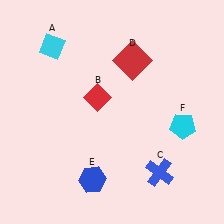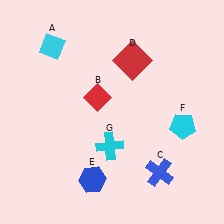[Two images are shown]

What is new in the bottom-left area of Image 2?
A cyan cross (G) was added in the bottom-left area of Image 2.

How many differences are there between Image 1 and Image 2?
There is 1 difference between the two images.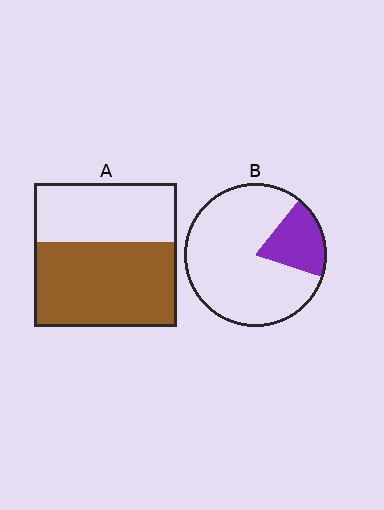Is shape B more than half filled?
No.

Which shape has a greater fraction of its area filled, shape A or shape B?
Shape A.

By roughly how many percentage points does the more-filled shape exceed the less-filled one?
By roughly 40 percentage points (A over B).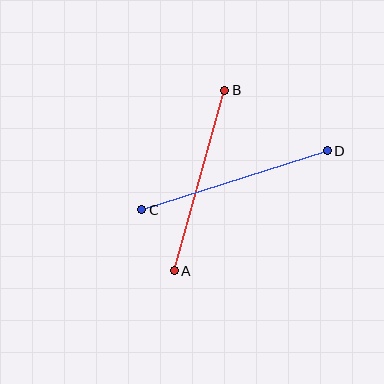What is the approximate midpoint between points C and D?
The midpoint is at approximately (234, 180) pixels.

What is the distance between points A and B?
The distance is approximately 187 pixels.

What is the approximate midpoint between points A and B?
The midpoint is at approximately (199, 181) pixels.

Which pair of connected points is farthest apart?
Points C and D are farthest apart.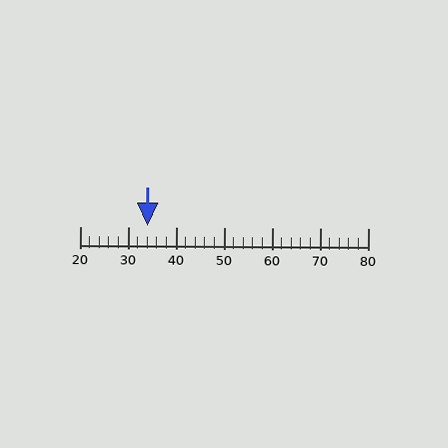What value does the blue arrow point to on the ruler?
The blue arrow points to approximately 34.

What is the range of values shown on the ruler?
The ruler shows values from 20 to 80.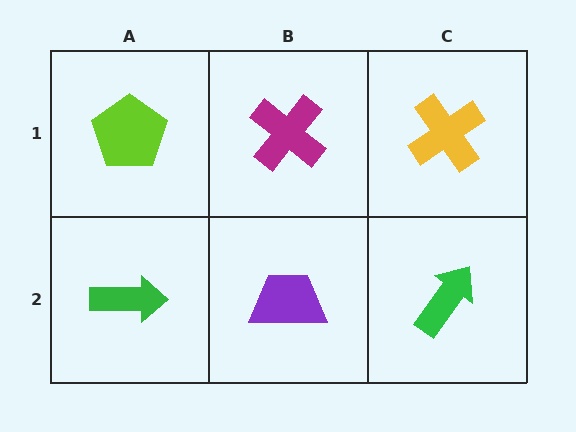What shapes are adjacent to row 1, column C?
A green arrow (row 2, column C), a magenta cross (row 1, column B).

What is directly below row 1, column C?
A green arrow.